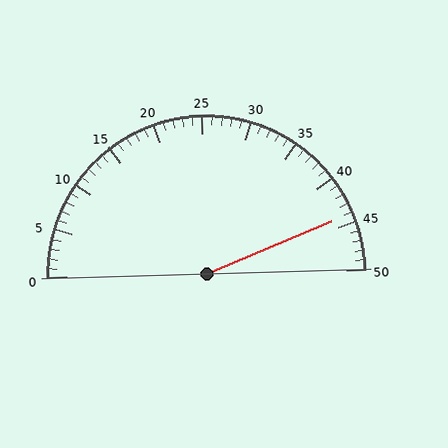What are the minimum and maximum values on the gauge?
The gauge ranges from 0 to 50.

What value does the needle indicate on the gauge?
The needle indicates approximately 44.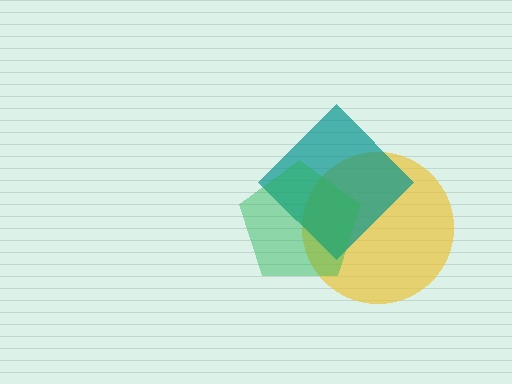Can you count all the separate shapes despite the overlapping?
Yes, there are 3 separate shapes.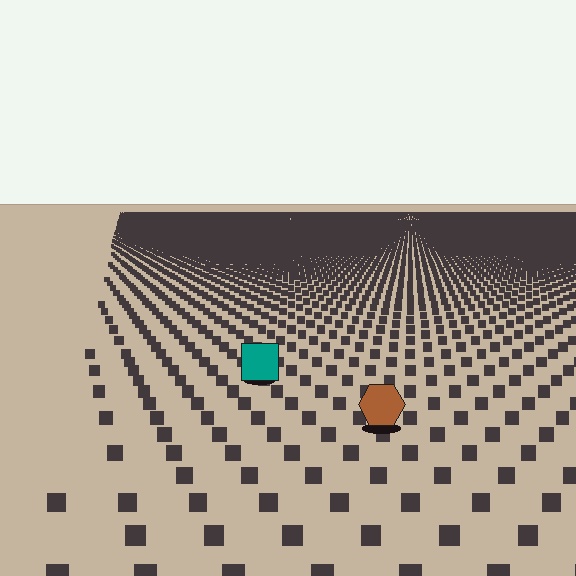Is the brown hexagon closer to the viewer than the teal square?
Yes. The brown hexagon is closer — you can tell from the texture gradient: the ground texture is coarser near it.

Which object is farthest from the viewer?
The teal square is farthest from the viewer. It appears smaller and the ground texture around it is denser.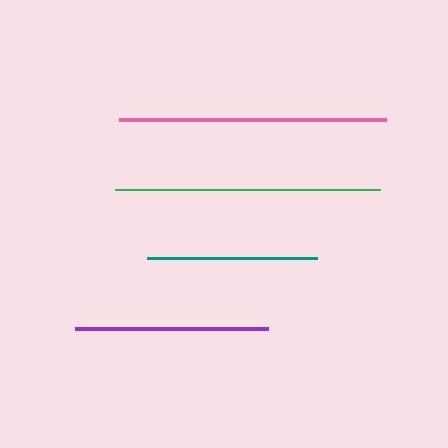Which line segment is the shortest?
The teal line is the shortest at approximately 170 pixels.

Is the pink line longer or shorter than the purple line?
The pink line is longer than the purple line.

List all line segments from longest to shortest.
From longest to shortest: pink, green, purple, teal.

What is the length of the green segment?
The green segment is approximately 264 pixels long.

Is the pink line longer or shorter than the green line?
The pink line is longer than the green line.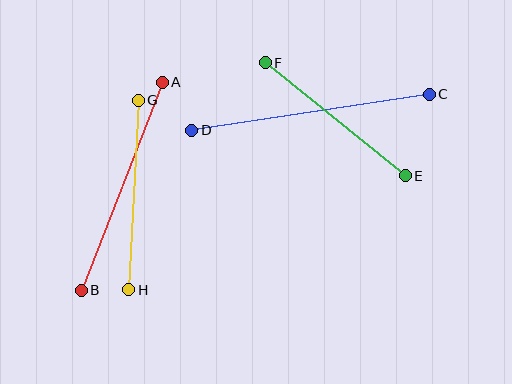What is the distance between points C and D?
The distance is approximately 240 pixels.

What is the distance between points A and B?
The distance is approximately 223 pixels.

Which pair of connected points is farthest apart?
Points C and D are farthest apart.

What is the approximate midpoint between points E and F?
The midpoint is at approximately (335, 119) pixels.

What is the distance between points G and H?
The distance is approximately 190 pixels.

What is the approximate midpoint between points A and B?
The midpoint is at approximately (122, 186) pixels.